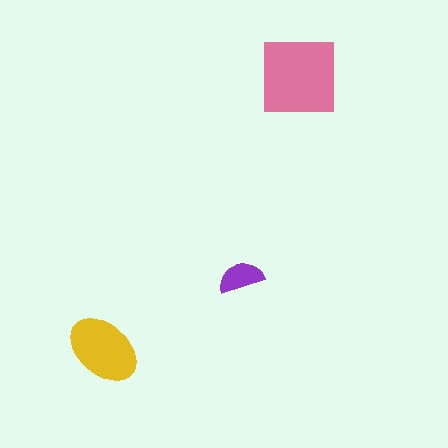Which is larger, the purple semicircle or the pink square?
The pink square.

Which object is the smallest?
The purple semicircle.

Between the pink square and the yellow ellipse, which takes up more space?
The pink square.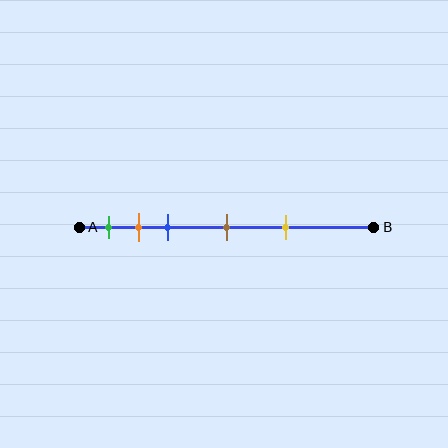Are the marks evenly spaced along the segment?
No, the marks are not evenly spaced.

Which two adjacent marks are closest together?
The orange and blue marks are the closest adjacent pair.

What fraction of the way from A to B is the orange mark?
The orange mark is approximately 20% (0.2) of the way from A to B.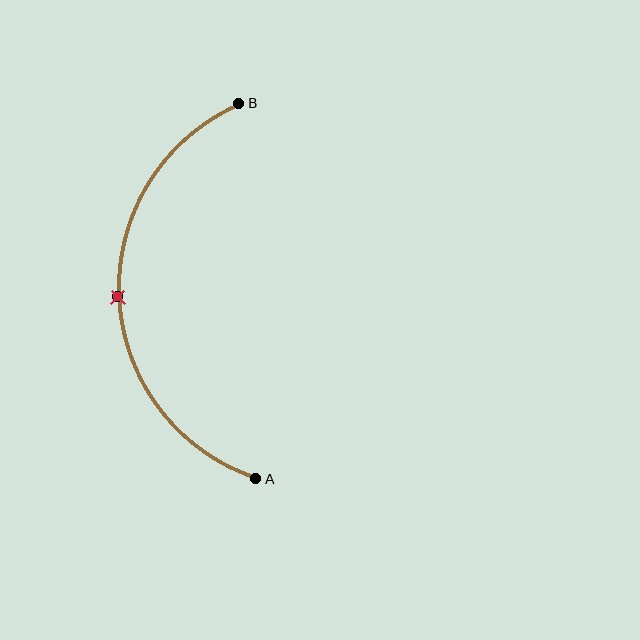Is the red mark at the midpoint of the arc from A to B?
Yes. The red mark lies on the arc at equal arc-length from both A and B — it is the arc midpoint.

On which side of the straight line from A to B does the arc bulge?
The arc bulges to the left of the straight line connecting A and B.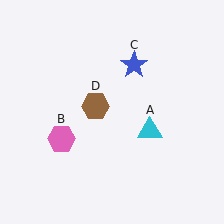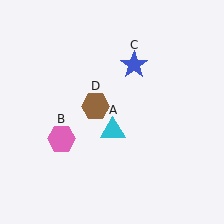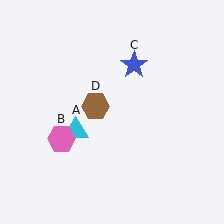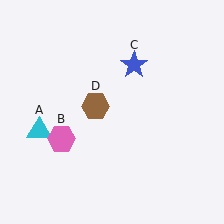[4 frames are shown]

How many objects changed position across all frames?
1 object changed position: cyan triangle (object A).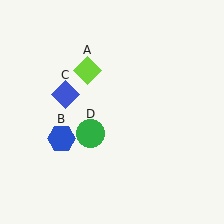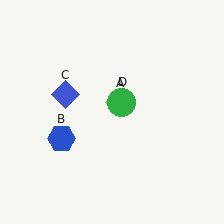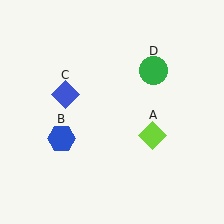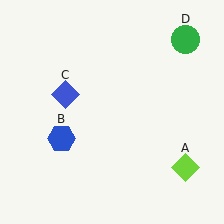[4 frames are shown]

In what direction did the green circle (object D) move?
The green circle (object D) moved up and to the right.